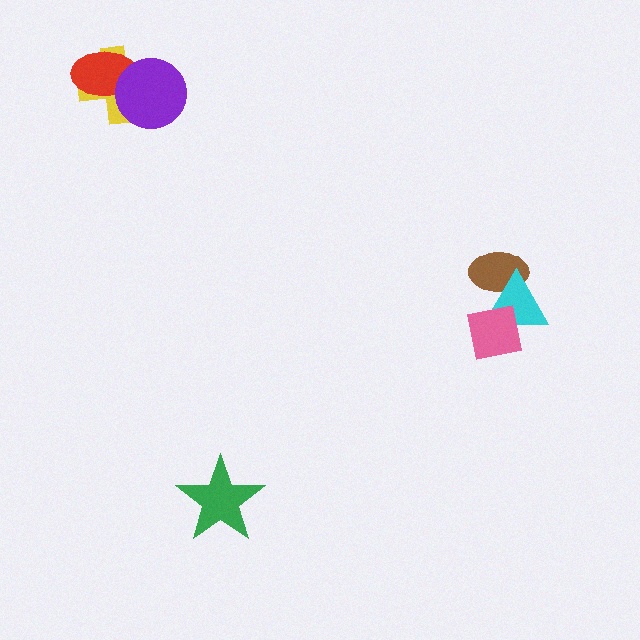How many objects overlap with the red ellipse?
2 objects overlap with the red ellipse.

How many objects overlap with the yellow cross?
2 objects overlap with the yellow cross.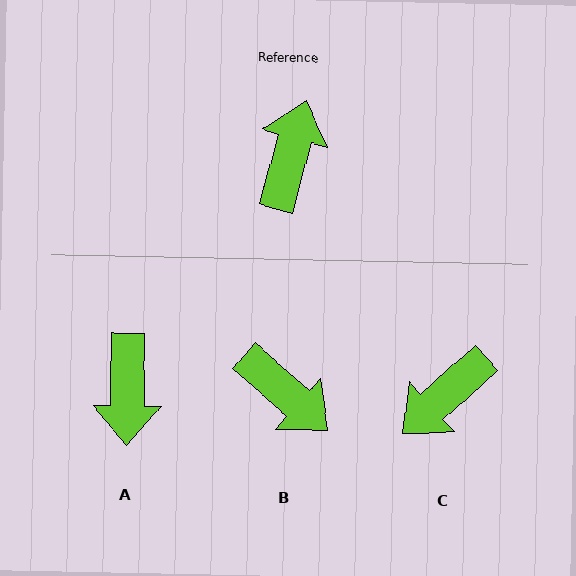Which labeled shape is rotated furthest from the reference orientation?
A, about 165 degrees away.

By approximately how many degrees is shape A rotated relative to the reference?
Approximately 165 degrees clockwise.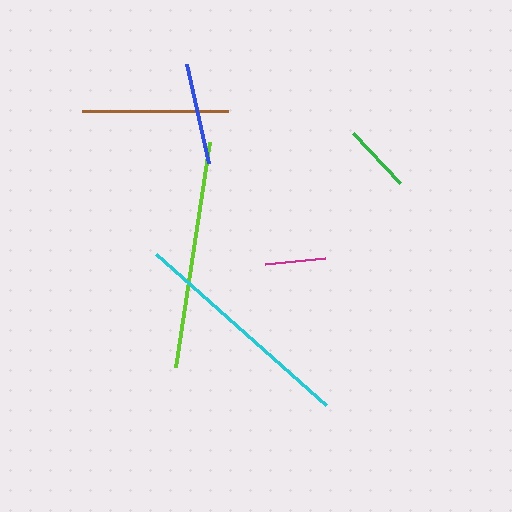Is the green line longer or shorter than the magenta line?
The green line is longer than the magenta line.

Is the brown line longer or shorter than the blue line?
The brown line is longer than the blue line.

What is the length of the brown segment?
The brown segment is approximately 145 pixels long.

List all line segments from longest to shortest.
From longest to shortest: lime, cyan, brown, blue, green, magenta.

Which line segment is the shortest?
The magenta line is the shortest at approximately 60 pixels.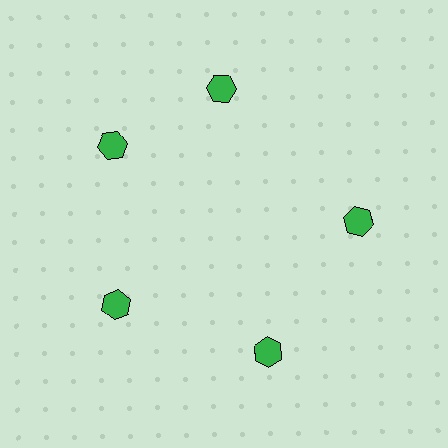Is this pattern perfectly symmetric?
No. The 5 green hexagons are arranged in a ring, but one element near the 1 o'clock position is rotated out of alignment along the ring, breaking the 5-fold rotational symmetry.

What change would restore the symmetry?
The symmetry would be restored by rotating it back into even spacing with its neighbors so that all 5 hexagons sit at equal angles and equal distance from the center.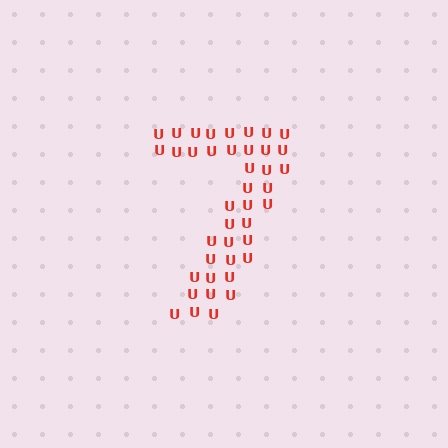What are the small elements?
The small elements are letter U's.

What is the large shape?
The large shape is the digit 7.